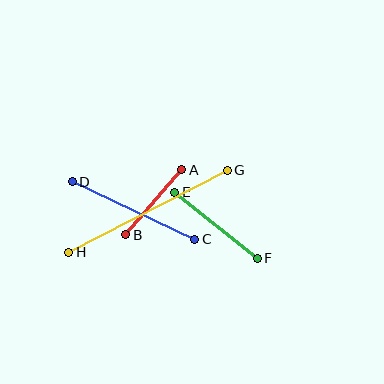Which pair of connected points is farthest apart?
Points G and H are farthest apart.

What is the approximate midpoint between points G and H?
The midpoint is at approximately (148, 211) pixels.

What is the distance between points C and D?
The distance is approximately 135 pixels.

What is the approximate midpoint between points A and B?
The midpoint is at approximately (154, 202) pixels.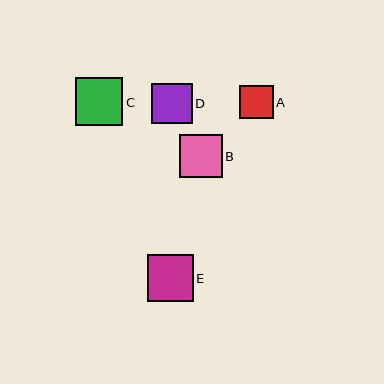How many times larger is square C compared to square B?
Square C is approximately 1.1 times the size of square B.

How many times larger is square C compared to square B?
Square C is approximately 1.1 times the size of square B.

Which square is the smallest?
Square A is the smallest with a size of approximately 33 pixels.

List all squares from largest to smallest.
From largest to smallest: C, E, B, D, A.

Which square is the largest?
Square C is the largest with a size of approximately 48 pixels.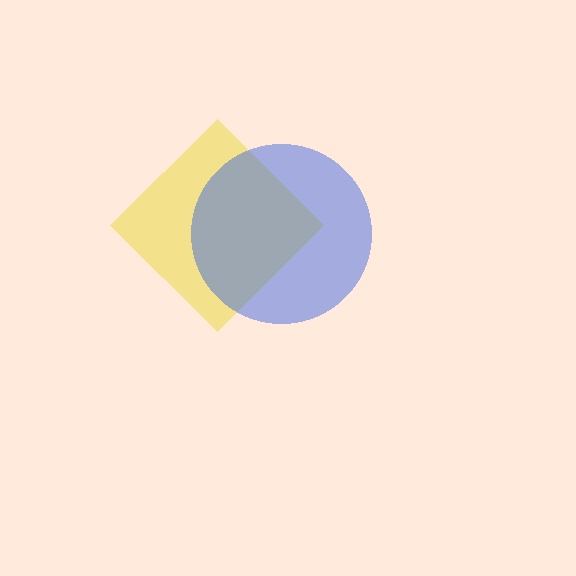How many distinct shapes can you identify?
There are 2 distinct shapes: a yellow diamond, a blue circle.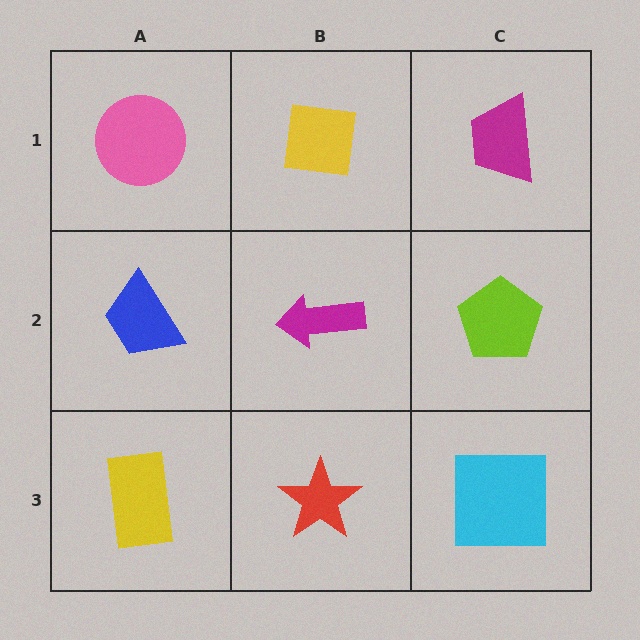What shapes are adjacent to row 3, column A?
A blue trapezoid (row 2, column A), a red star (row 3, column B).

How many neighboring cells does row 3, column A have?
2.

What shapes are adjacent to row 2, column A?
A pink circle (row 1, column A), a yellow rectangle (row 3, column A), a magenta arrow (row 2, column B).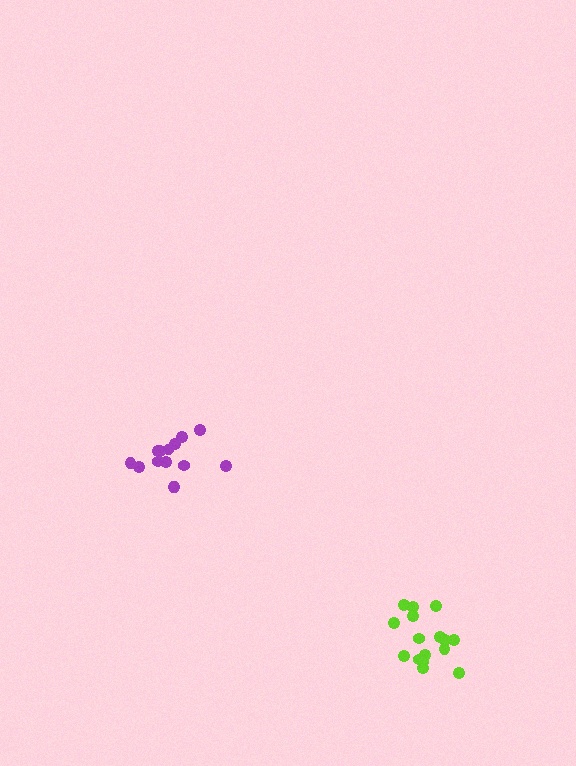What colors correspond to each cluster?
The clusters are colored: purple, lime.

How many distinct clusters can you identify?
There are 2 distinct clusters.